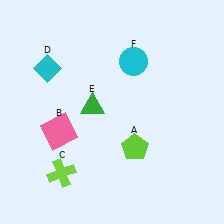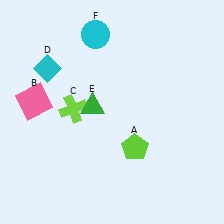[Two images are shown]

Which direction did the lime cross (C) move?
The lime cross (C) moved up.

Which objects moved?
The objects that moved are: the pink square (B), the lime cross (C), the cyan circle (F).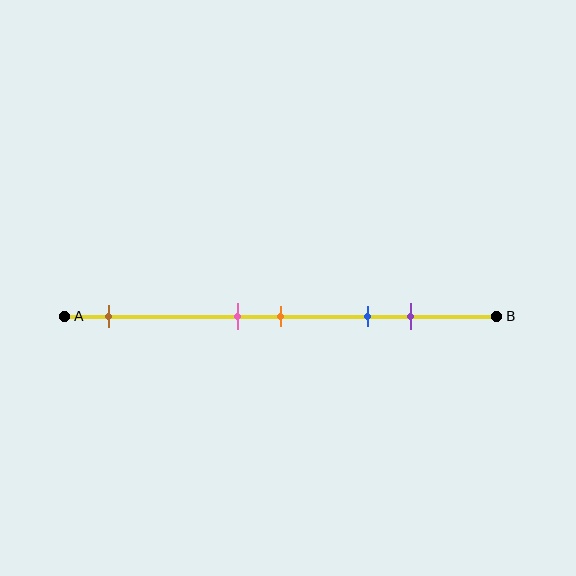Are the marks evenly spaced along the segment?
No, the marks are not evenly spaced.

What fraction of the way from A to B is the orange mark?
The orange mark is approximately 50% (0.5) of the way from A to B.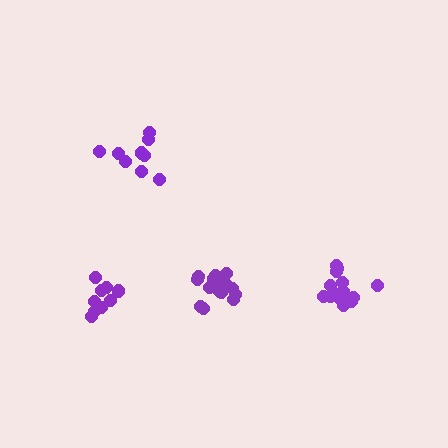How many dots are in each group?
Group 1: 15 dots, Group 2: 9 dots, Group 3: 9 dots, Group 4: 15 dots (48 total).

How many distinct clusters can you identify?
There are 4 distinct clusters.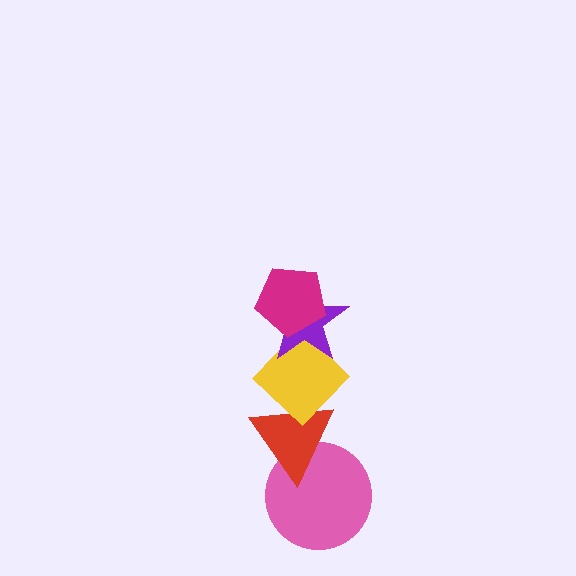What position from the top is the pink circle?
The pink circle is 5th from the top.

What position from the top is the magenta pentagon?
The magenta pentagon is 1st from the top.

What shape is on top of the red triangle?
The yellow diamond is on top of the red triangle.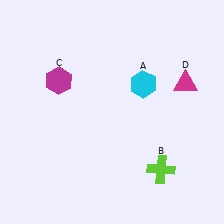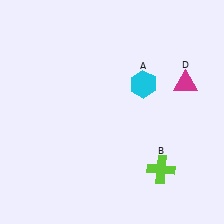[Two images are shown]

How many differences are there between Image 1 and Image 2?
There is 1 difference between the two images.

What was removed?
The magenta hexagon (C) was removed in Image 2.